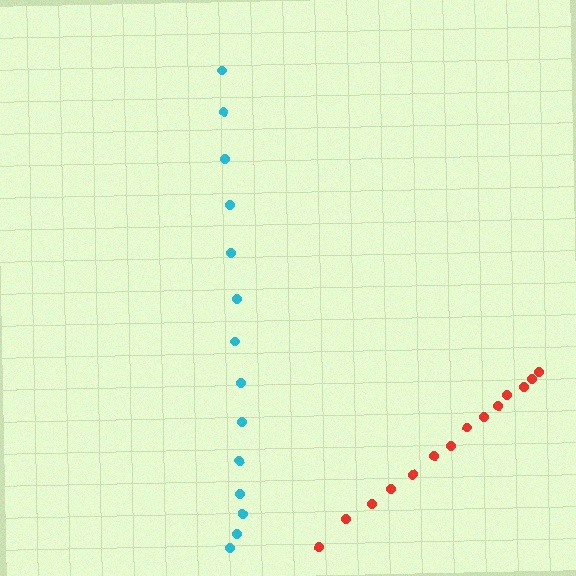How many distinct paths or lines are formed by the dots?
There are 2 distinct paths.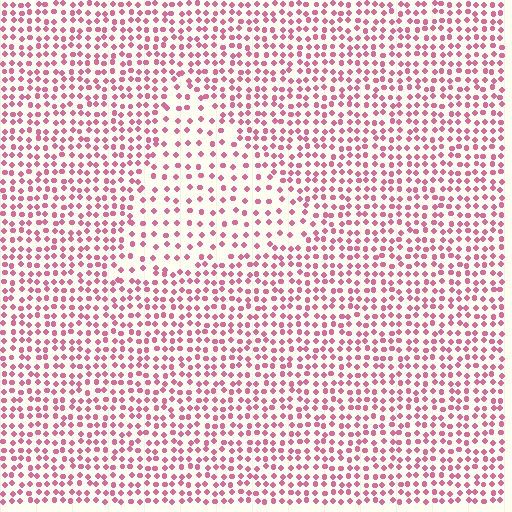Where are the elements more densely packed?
The elements are more densely packed outside the triangle boundary.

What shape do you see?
I see a triangle.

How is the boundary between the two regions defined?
The boundary is defined by a change in element density (approximately 1.8x ratio). All elements are the same color, size, and shape.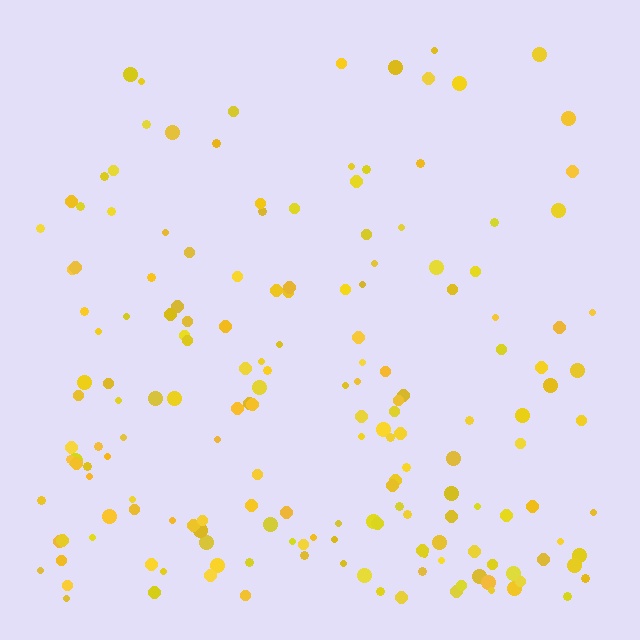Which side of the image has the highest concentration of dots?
The bottom.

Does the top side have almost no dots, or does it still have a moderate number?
Still a moderate number, just noticeably fewer than the bottom.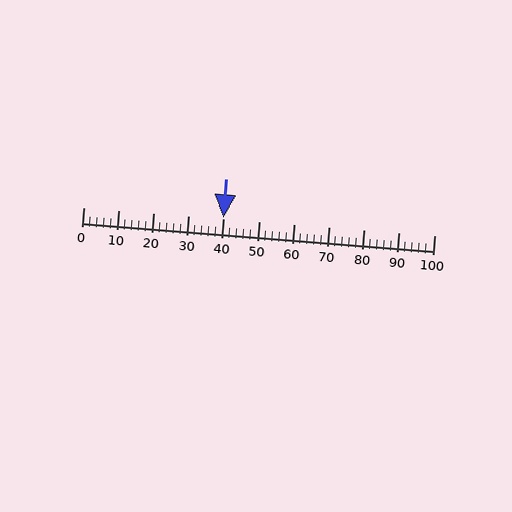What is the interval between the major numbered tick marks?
The major tick marks are spaced 10 units apart.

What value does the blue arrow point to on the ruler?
The blue arrow points to approximately 40.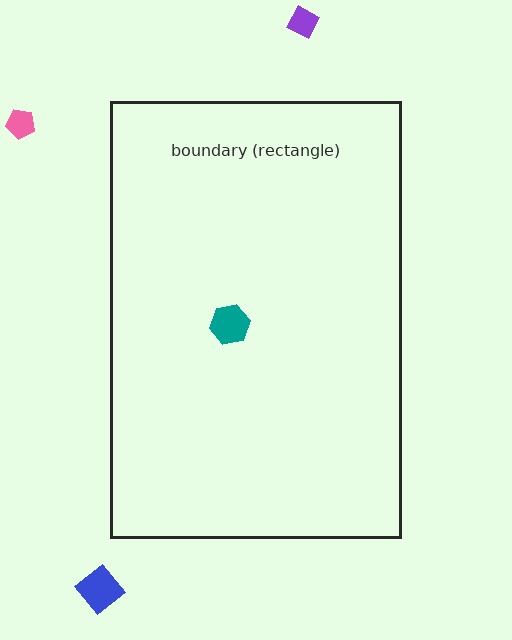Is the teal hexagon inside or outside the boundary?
Inside.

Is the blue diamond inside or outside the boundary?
Outside.